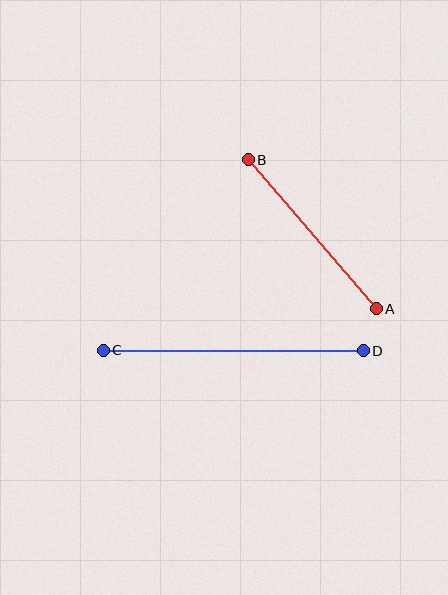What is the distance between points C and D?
The distance is approximately 260 pixels.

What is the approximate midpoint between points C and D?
The midpoint is at approximately (233, 351) pixels.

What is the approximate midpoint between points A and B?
The midpoint is at approximately (312, 234) pixels.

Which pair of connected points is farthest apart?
Points C and D are farthest apart.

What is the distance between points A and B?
The distance is approximately 196 pixels.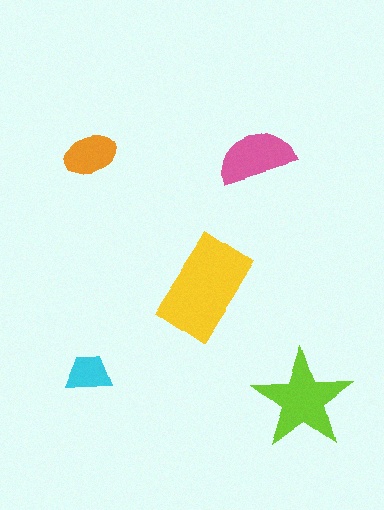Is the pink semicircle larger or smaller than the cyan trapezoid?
Larger.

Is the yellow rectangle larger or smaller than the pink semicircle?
Larger.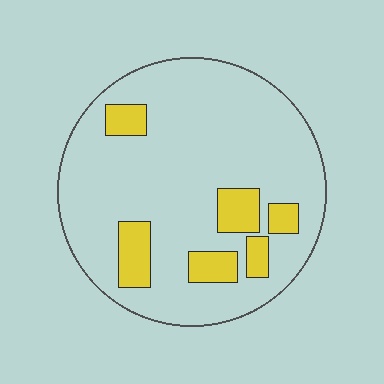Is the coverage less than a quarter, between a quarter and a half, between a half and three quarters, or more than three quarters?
Less than a quarter.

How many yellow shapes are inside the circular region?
6.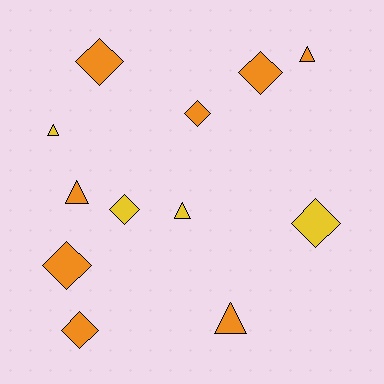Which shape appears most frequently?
Diamond, with 7 objects.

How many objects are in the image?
There are 12 objects.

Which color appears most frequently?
Orange, with 8 objects.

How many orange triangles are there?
There are 3 orange triangles.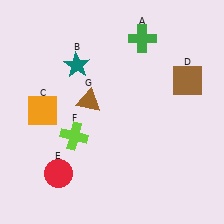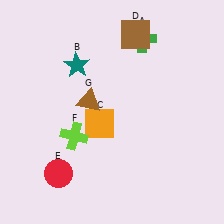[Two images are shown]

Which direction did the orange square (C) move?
The orange square (C) moved right.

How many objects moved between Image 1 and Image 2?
2 objects moved between the two images.